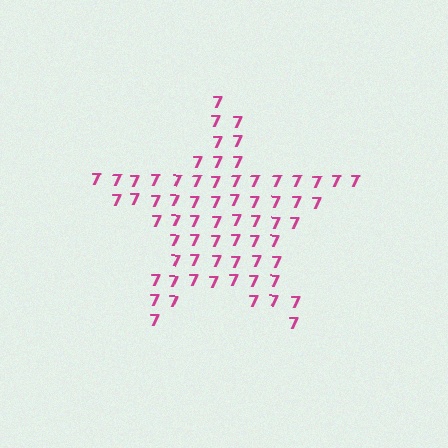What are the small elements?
The small elements are digit 7's.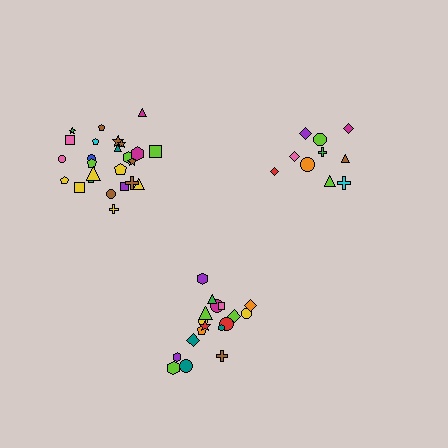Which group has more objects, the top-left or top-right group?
The top-left group.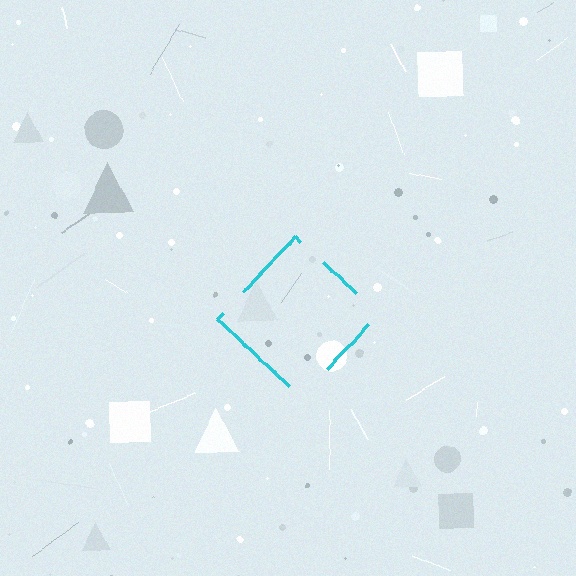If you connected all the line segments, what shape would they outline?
They would outline a diamond.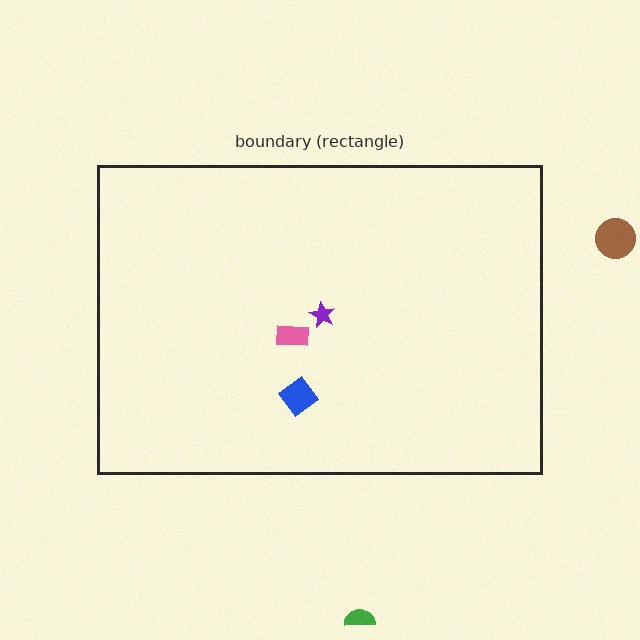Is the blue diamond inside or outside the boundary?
Inside.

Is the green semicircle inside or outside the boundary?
Outside.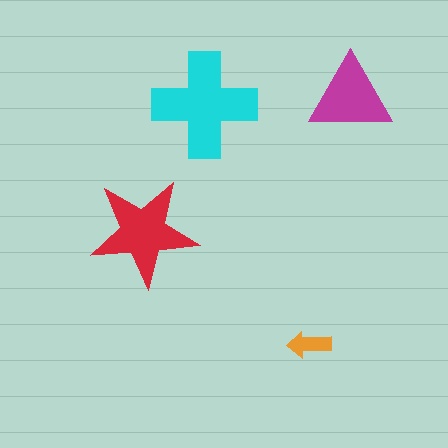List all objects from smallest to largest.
The orange arrow, the magenta triangle, the red star, the cyan cross.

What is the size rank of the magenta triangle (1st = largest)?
3rd.